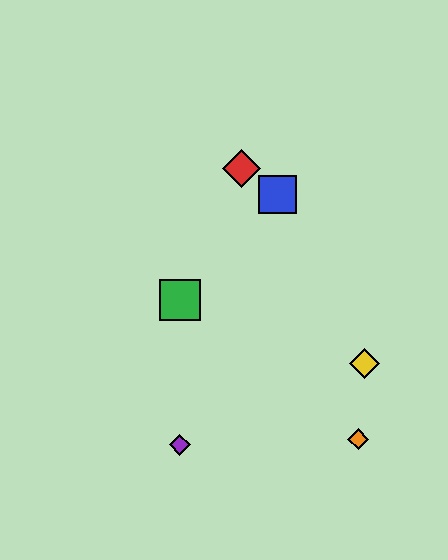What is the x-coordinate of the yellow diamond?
The yellow diamond is at x≈364.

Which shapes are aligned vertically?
The green square, the purple diamond are aligned vertically.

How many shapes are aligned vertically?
2 shapes (the green square, the purple diamond) are aligned vertically.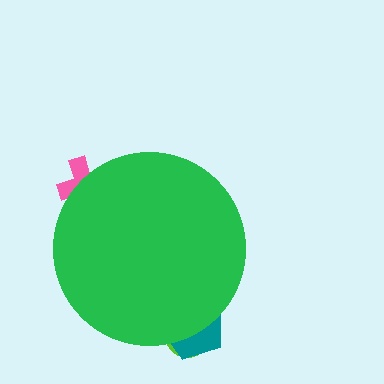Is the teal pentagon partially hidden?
Yes, the teal pentagon is partially hidden behind the green circle.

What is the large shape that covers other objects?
A green circle.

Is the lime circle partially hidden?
Yes, the lime circle is partially hidden behind the green circle.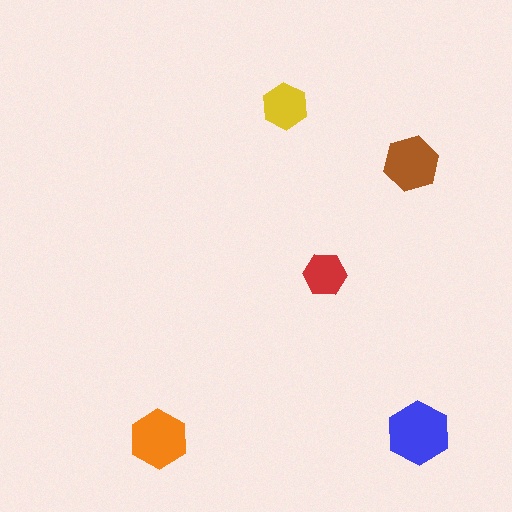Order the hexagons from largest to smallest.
the blue one, the orange one, the brown one, the yellow one, the red one.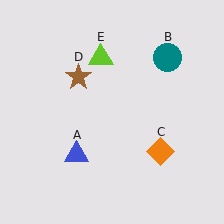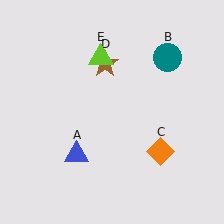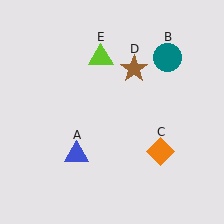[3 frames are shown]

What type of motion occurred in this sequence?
The brown star (object D) rotated clockwise around the center of the scene.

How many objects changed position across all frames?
1 object changed position: brown star (object D).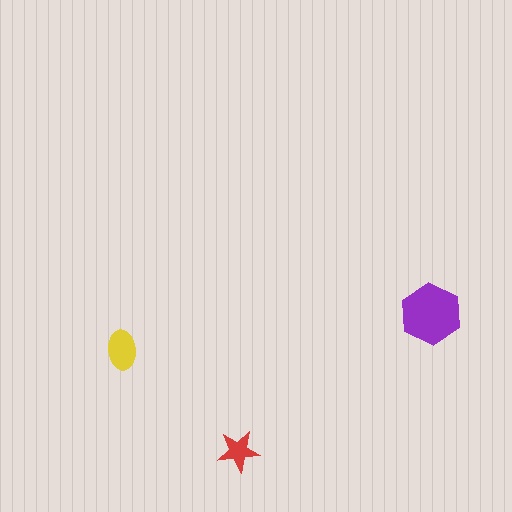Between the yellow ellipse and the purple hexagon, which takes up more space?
The purple hexagon.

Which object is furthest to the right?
The purple hexagon is rightmost.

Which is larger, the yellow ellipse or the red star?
The yellow ellipse.